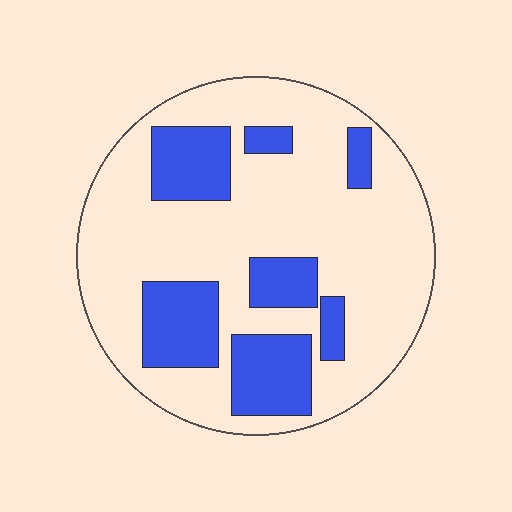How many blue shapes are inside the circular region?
7.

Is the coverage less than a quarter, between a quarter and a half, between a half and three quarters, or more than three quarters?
Between a quarter and a half.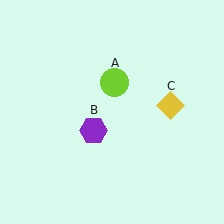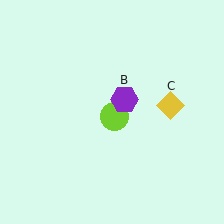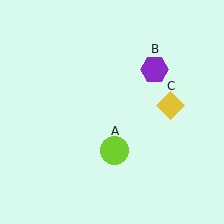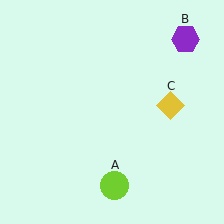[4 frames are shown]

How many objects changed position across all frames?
2 objects changed position: lime circle (object A), purple hexagon (object B).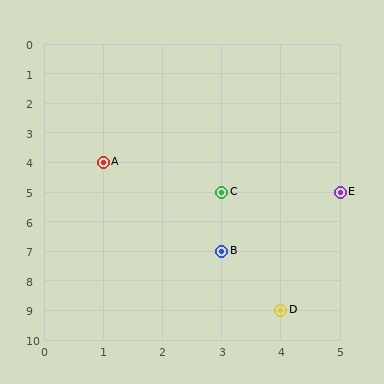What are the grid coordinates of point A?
Point A is at grid coordinates (1, 4).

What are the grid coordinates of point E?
Point E is at grid coordinates (5, 5).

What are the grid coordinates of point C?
Point C is at grid coordinates (3, 5).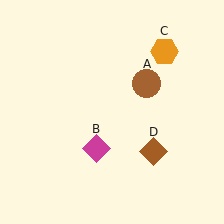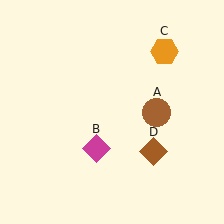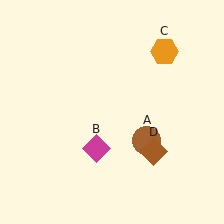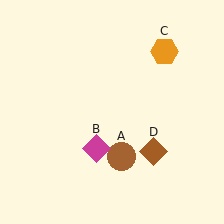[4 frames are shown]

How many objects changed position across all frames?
1 object changed position: brown circle (object A).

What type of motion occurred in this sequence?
The brown circle (object A) rotated clockwise around the center of the scene.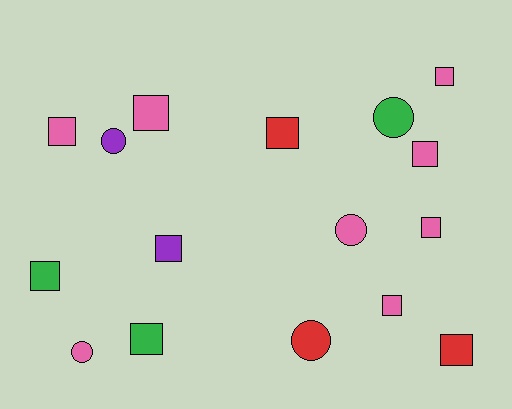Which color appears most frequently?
Pink, with 8 objects.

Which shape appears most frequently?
Square, with 11 objects.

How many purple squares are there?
There is 1 purple square.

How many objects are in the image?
There are 16 objects.